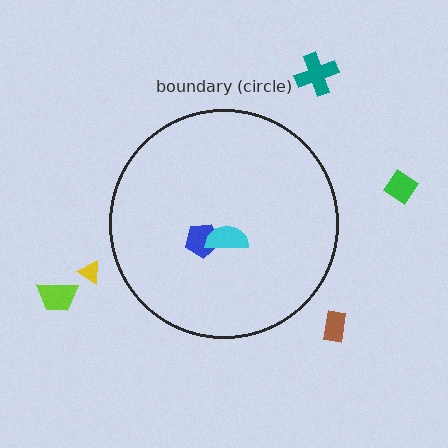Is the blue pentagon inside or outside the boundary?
Inside.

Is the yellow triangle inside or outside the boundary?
Outside.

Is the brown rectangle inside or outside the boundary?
Outside.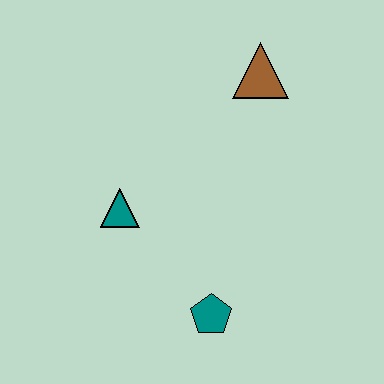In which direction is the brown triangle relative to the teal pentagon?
The brown triangle is above the teal pentagon.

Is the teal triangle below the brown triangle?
Yes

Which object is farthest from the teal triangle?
The brown triangle is farthest from the teal triangle.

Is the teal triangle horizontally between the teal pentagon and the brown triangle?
No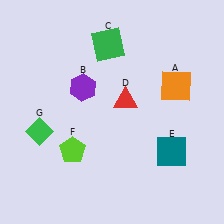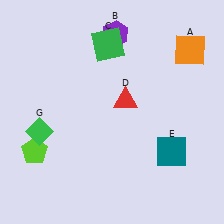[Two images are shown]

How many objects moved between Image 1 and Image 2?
3 objects moved between the two images.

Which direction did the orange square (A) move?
The orange square (A) moved up.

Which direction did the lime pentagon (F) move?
The lime pentagon (F) moved left.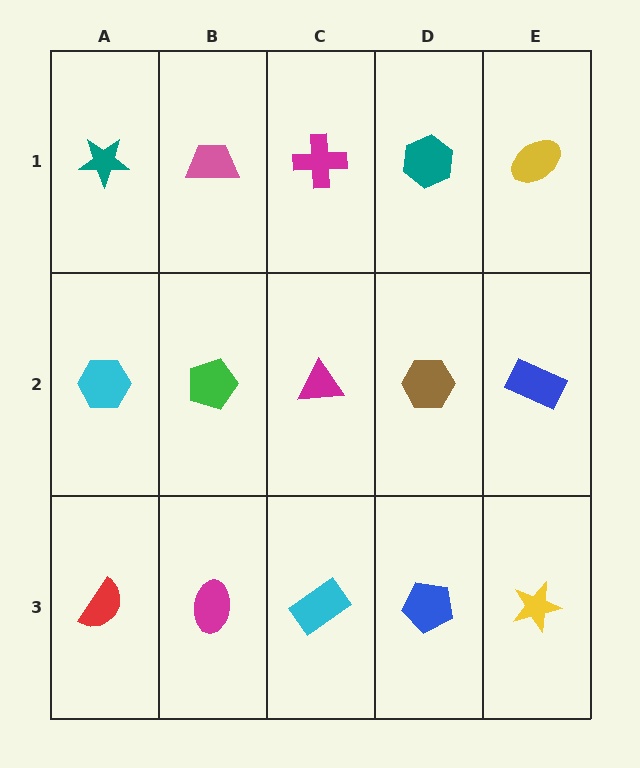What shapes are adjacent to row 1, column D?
A brown hexagon (row 2, column D), a magenta cross (row 1, column C), a yellow ellipse (row 1, column E).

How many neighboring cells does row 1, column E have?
2.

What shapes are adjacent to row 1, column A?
A cyan hexagon (row 2, column A), a pink trapezoid (row 1, column B).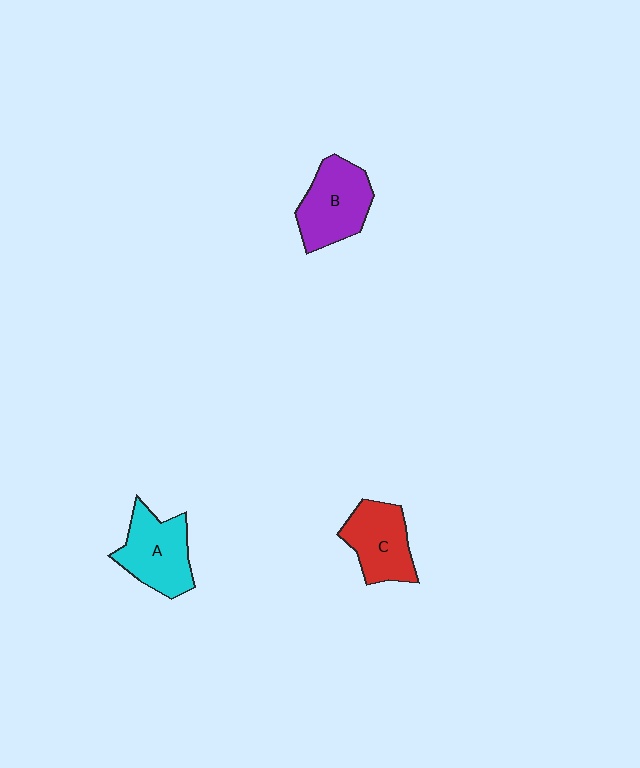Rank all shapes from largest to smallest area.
From largest to smallest: B (purple), A (cyan), C (red).